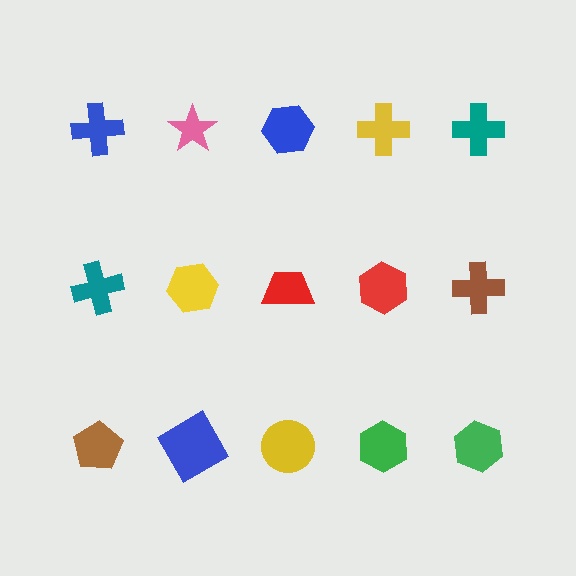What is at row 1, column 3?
A blue hexagon.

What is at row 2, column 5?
A brown cross.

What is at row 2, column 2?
A yellow hexagon.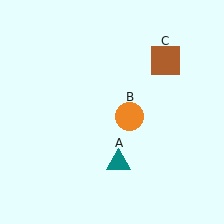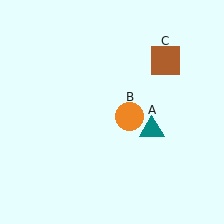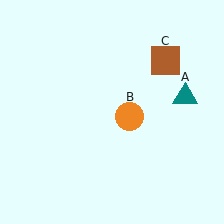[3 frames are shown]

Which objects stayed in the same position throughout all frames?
Orange circle (object B) and brown square (object C) remained stationary.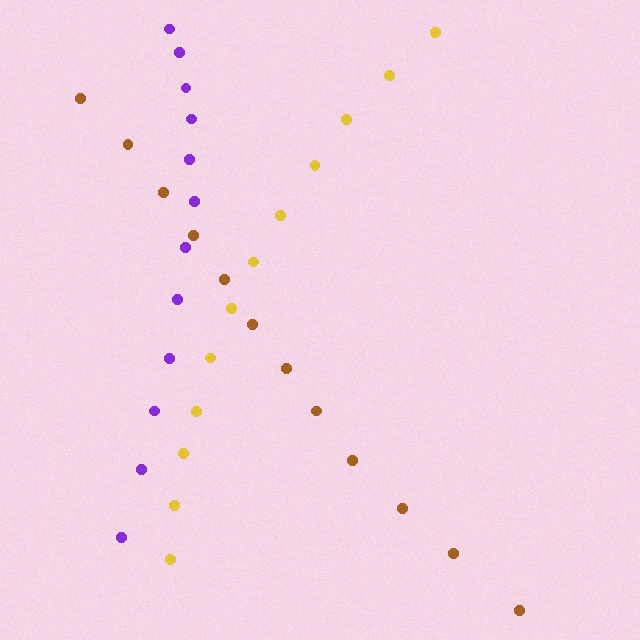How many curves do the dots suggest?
There are 3 distinct paths.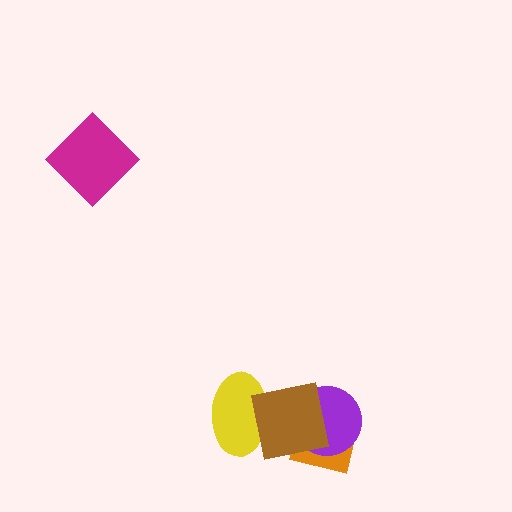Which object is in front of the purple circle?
The brown square is in front of the purple circle.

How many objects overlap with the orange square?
2 objects overlap with the orange square.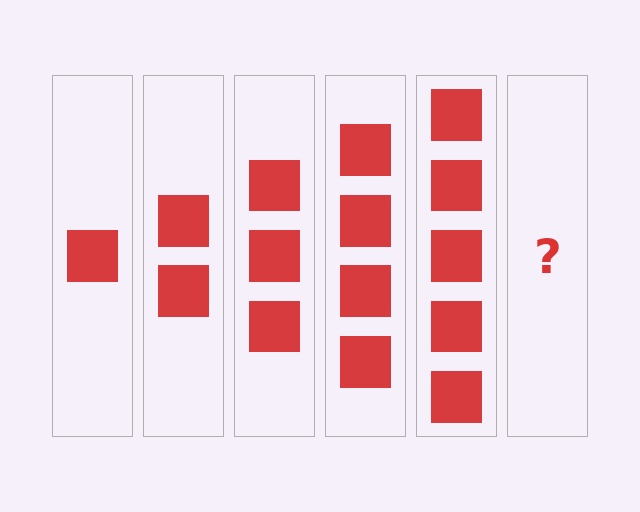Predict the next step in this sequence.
The next step is 6 squares.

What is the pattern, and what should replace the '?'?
The pattern is that each step adds one more square. The '?' should be 6 squares.